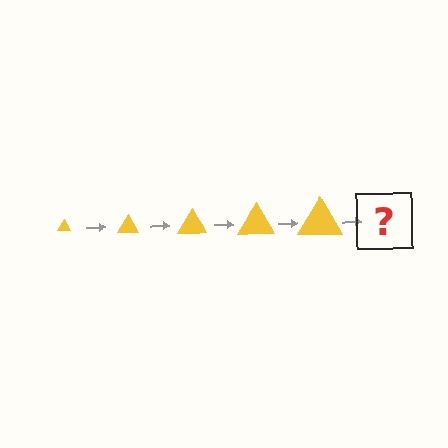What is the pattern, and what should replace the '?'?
The pattern is that the triangle gets progressively larger each step. The '?' should be a yellow triangle, larger than the previous one.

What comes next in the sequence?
The next element should be a yellow triangle, larger than the previous one.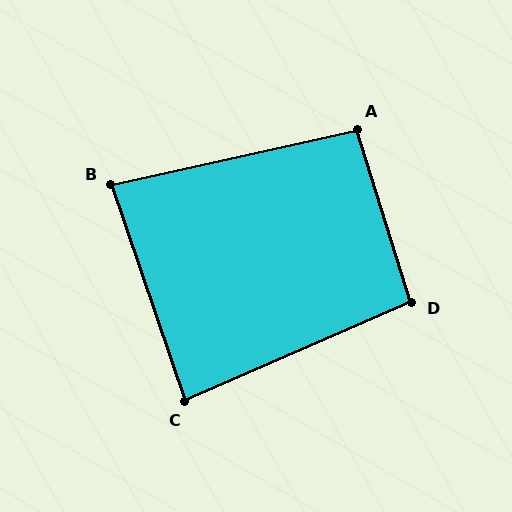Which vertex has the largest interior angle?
D, at approximately 96 degrees.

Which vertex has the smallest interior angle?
B, at approximately 84 degrees.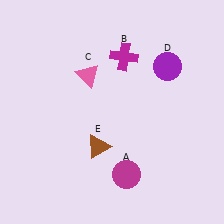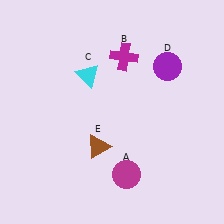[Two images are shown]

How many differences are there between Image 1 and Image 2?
There is 1 difference between the two images.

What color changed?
The triangle (C) changed from pink in Image 1 to cyan in Image 2.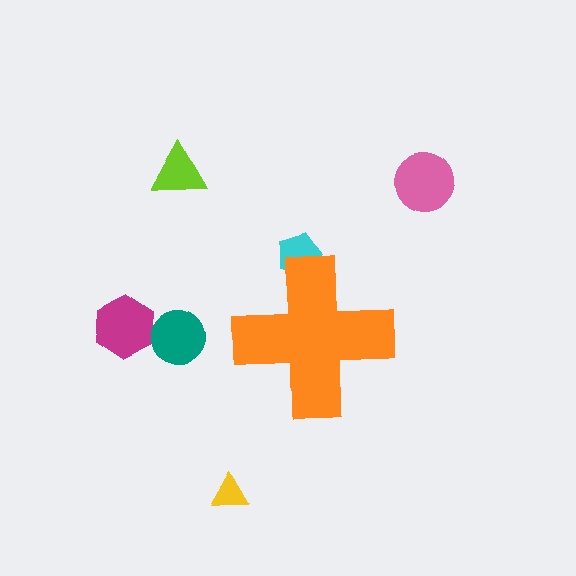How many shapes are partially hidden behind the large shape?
1 shape is partially hidden.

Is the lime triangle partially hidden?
No, the lime triangle is fully visible.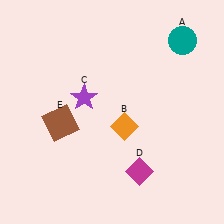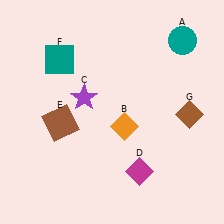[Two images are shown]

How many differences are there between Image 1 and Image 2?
There are 2 differences between the two images.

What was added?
A teal square (F), a brown diamond (G) were added in Image 2.